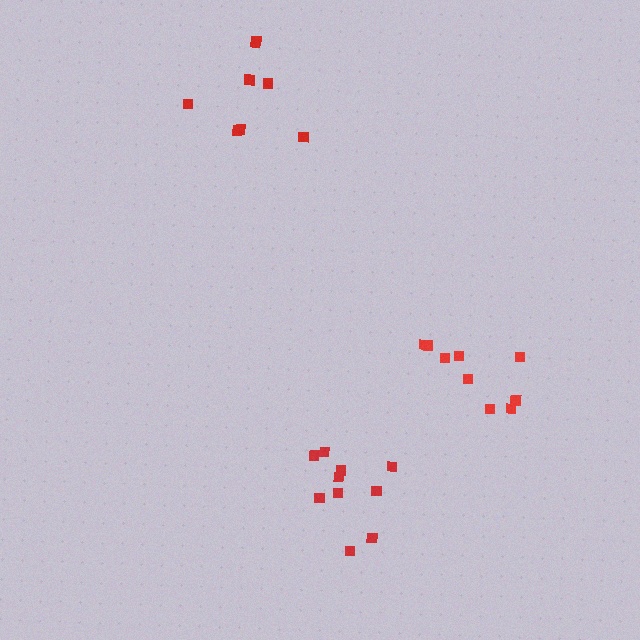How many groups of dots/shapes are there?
There are 3 groups.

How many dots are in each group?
Group 1: 10 dots, Group 2: 8 dots, Group 3: 9 dots (27 total).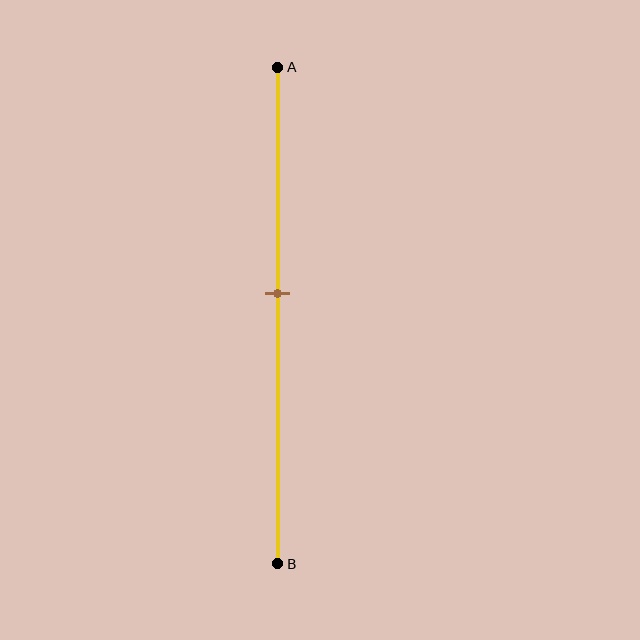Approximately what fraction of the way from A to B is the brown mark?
The brown mark is approximately 45% of the way from A to B.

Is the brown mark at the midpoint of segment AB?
No, the mark is at about 45% from A, not at the 50% midpoint.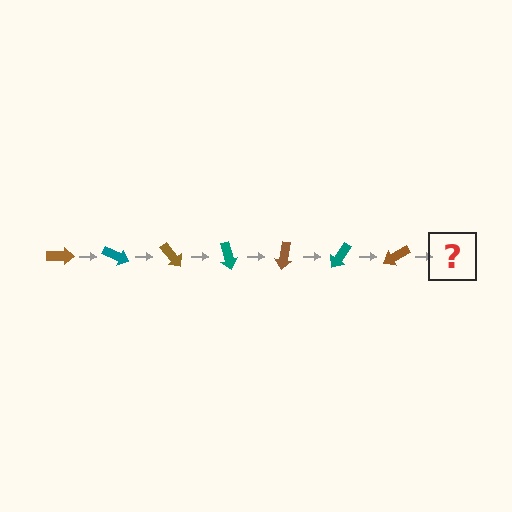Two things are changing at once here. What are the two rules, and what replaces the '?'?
The two rules are that it rotates 25 degrees each step and the color cycles through brown and teal. The '?' should be a teal arrow, rotated 175 degrees from the start.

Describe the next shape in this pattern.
It should be a teal arrow, rotated 175 degrees from the start.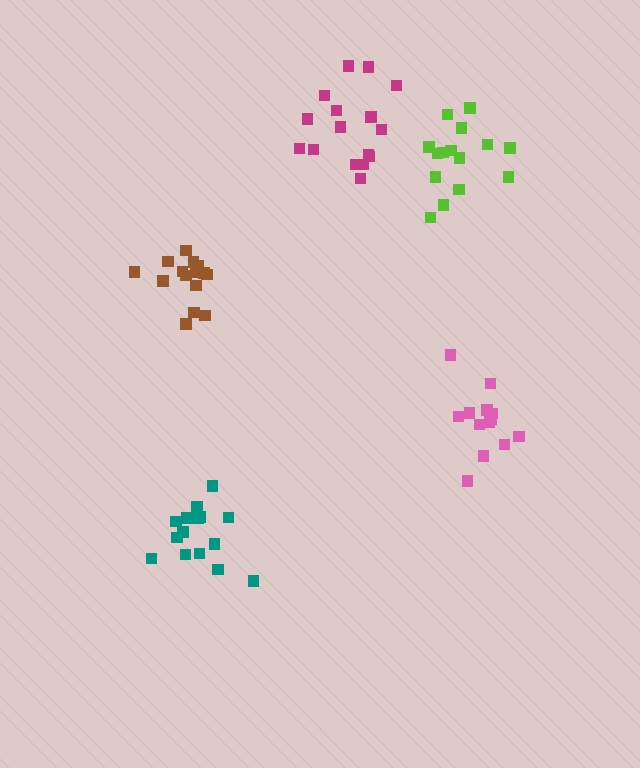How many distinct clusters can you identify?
There are 5 distinct clusters.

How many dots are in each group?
Group 1: 13 dots, Group 2: 16 dots, Group 3: 15 dots, Group 4: 15 dots, Group 5: 16 dots (75 total).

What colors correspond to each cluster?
The clusters are colored: pink, magenta, lime, teal, brown.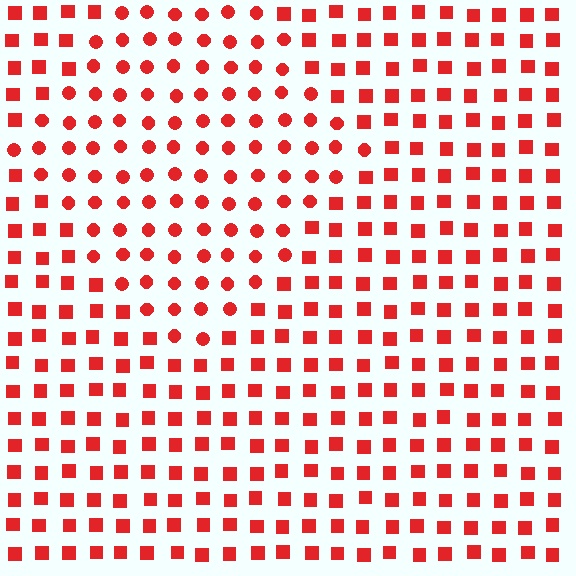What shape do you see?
I see a diamond.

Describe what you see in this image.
The image is filled with small red elements arranged in a uniform grid. A diamond-shaped region contains circles, while the surrounding area contains squares. The boundary is defined purely by the change in element shape.